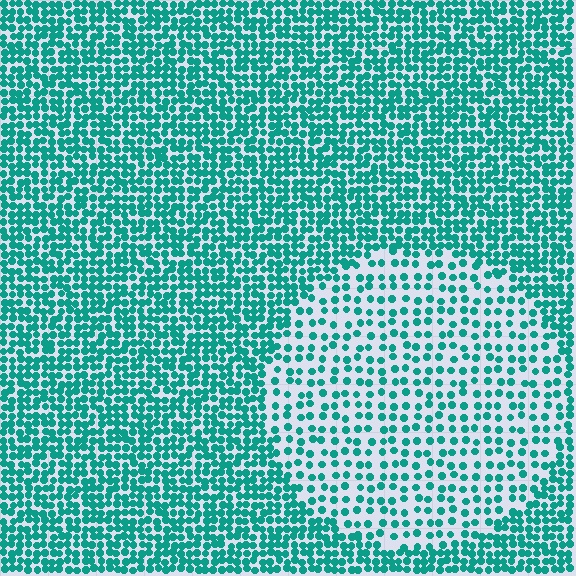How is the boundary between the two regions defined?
The boundary is defined by a change in element density (approximately 2.1x ratio). All elements are the same color, size, and shape.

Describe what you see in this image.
The image contains small teal elements arranged at two different densities. A circle-shaped region is visible where the elements are less densely packed than the surrounding area.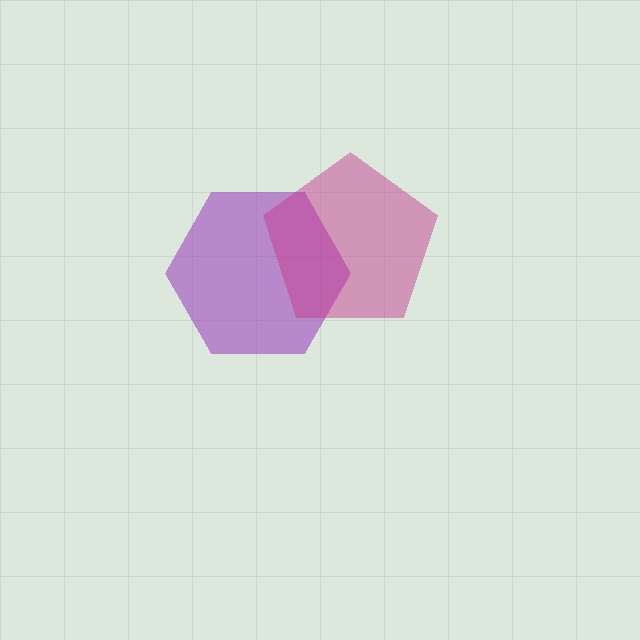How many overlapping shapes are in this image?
There are 2 overlapping shapes in the image.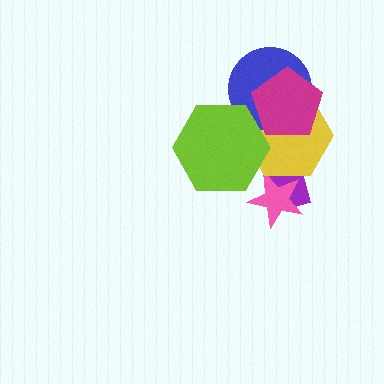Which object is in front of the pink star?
The yellow hexagon is in front of the pink star.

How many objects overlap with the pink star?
2 objects overlap with the pink star.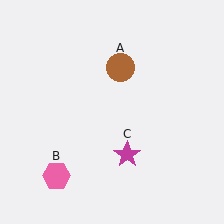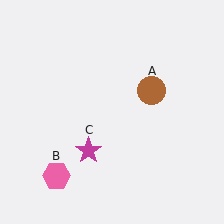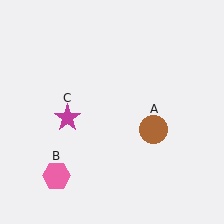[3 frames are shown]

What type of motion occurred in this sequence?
The brown circle (object A), magenta star (object C) rotated clockwise around the center of the scene.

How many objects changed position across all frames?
2 objects changed position: brown circle (object A), magenta star (object C).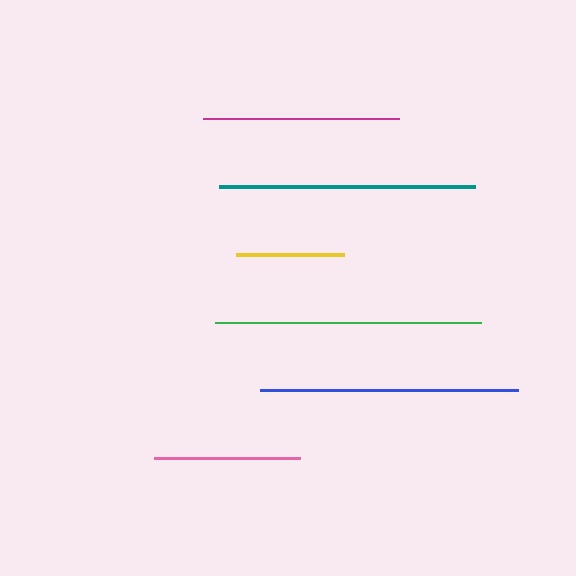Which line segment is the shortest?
The yellow line is the shortest at approximately 109 pixels.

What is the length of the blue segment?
The blue segment is approximately 258 pixels long.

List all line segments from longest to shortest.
From longest to shortest: green, blue, teal, magenta, pink, yellow.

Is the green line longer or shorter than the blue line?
The green line is longer than the blue line.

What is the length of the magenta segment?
The magenta segment is approximately 196 pixels long.